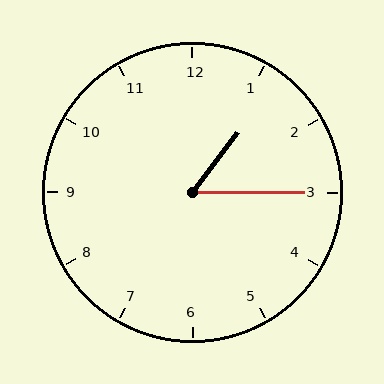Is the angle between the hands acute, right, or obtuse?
It is acute.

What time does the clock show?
1:15.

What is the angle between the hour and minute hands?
Approximately 52 degrees.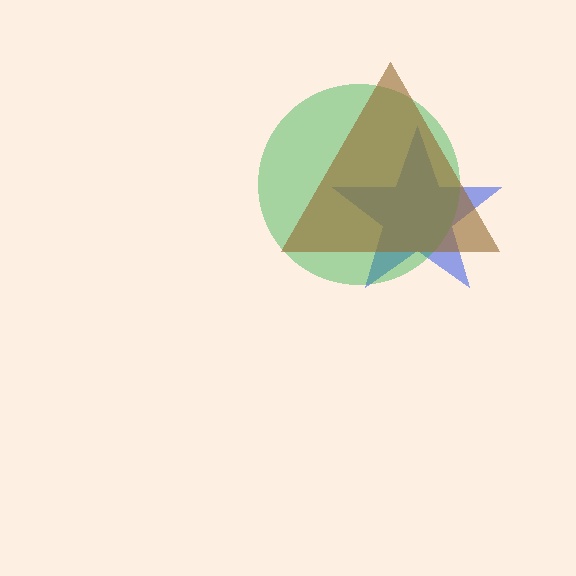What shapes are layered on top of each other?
The layered shapes are: a blue star, a green circle, a brown triangle.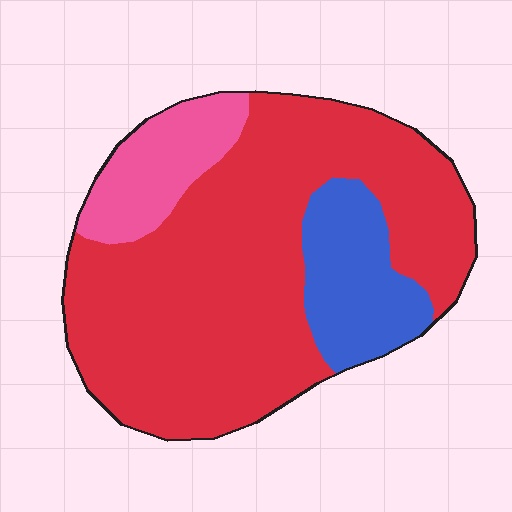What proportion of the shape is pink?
Pink takes up about one eighth (1/8) of the shape.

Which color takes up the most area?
Red, at roughly 70%.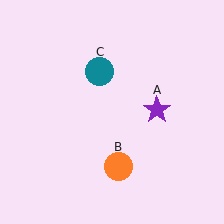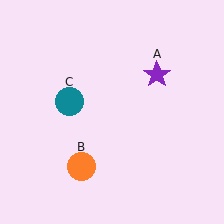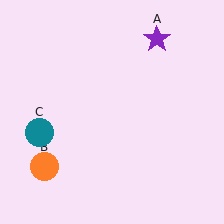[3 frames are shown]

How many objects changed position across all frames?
3 objects changed position: purple star (object A), orange circle (object B), teal circle (object C).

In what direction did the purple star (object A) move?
The purple star (object A) moved up.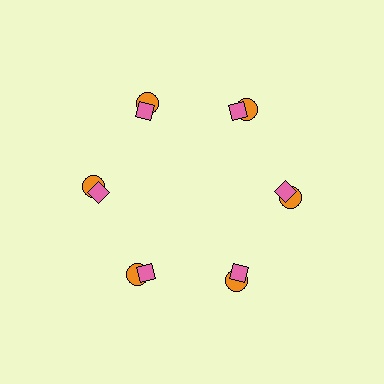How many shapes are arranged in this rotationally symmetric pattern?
There are 12 shapes, arranged in 6 groups of 2.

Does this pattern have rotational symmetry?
Yes, this pattern has 6-fold rotational symmetry. It looks the same after rotating 60 degrees around the center.